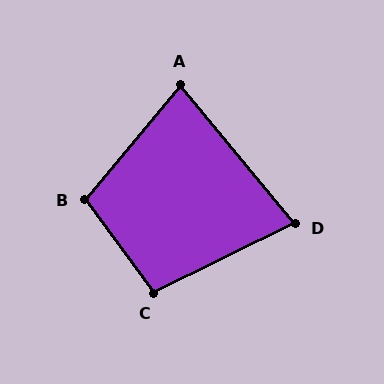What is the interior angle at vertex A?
Approximately 80 degrees (acute).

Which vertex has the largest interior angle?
B, at approximately 103 degrees.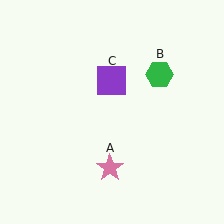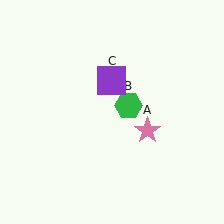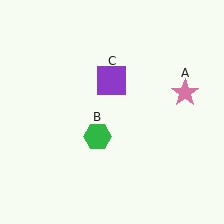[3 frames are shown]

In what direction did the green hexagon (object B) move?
The green hexagon (object B) moved down and to the left.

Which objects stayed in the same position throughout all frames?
Purple square (object C) remained stationary.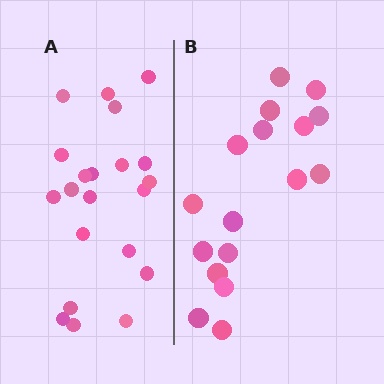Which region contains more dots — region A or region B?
Region A (the left region) has more dots.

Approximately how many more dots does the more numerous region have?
Region A has about 4 more dots than region B.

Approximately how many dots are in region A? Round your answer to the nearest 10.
About 20 dots. (The exact count is 21, which rounds to 20.)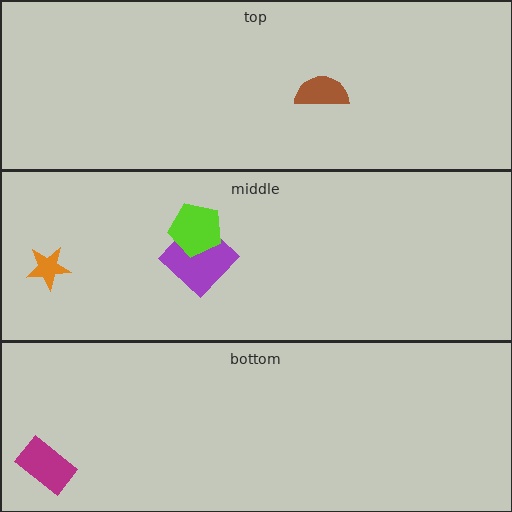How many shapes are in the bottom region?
1.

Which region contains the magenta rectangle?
The bottom region.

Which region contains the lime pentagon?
The middle region.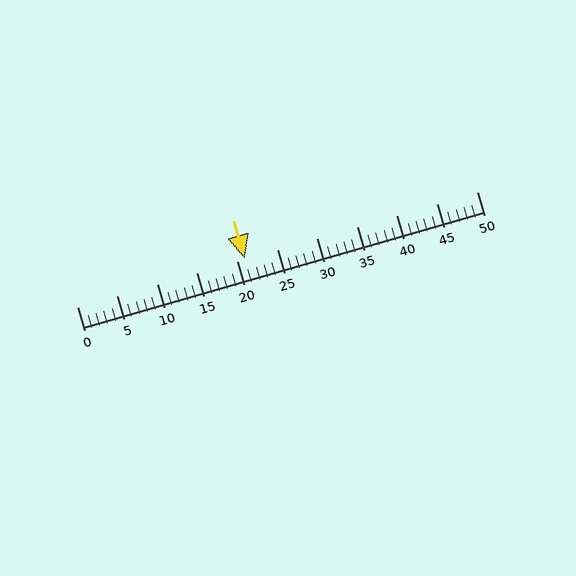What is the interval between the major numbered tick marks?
The major tick marks are spaced 5 units apart.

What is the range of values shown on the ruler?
The ruler shows values from 0 to 50.